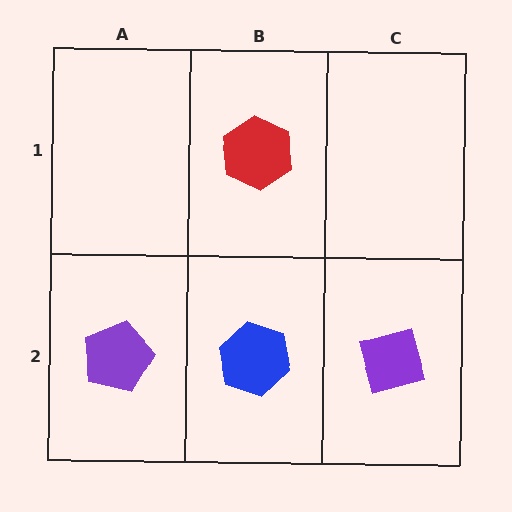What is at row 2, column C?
A purple diamond.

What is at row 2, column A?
A purple pentagon.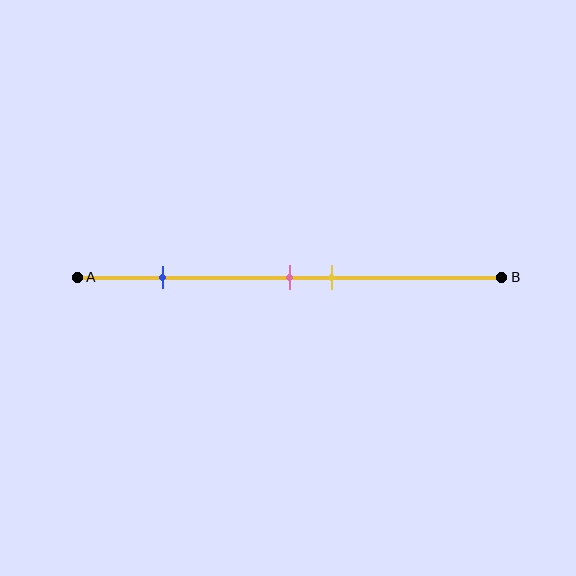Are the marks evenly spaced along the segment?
No, the marks are not evenly spaced.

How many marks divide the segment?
There are 3 marks dividing the segment.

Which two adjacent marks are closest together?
The pink and yellow marks are the closest adjacent pair.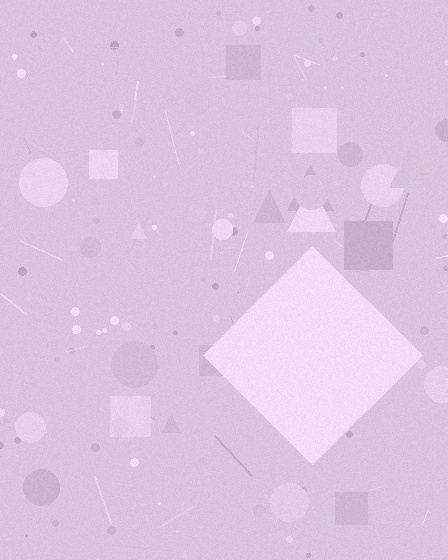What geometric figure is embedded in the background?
A diamond is embedded in the background.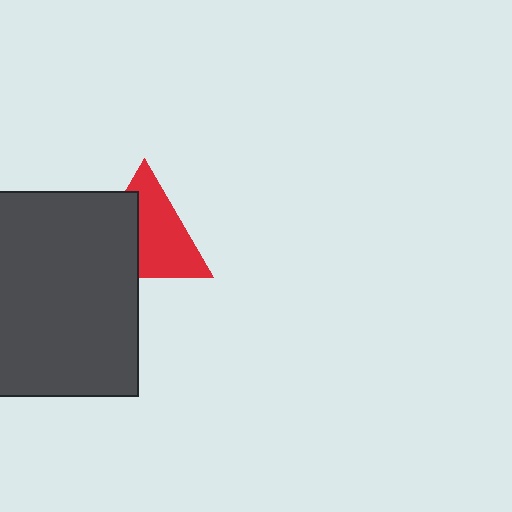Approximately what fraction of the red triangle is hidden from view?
Roughly 41% of the red triangle is hidden behind the dark gray square.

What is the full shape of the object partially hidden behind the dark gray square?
The partially hidden object is a red triangle.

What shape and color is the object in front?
The object in front is a dark gray square.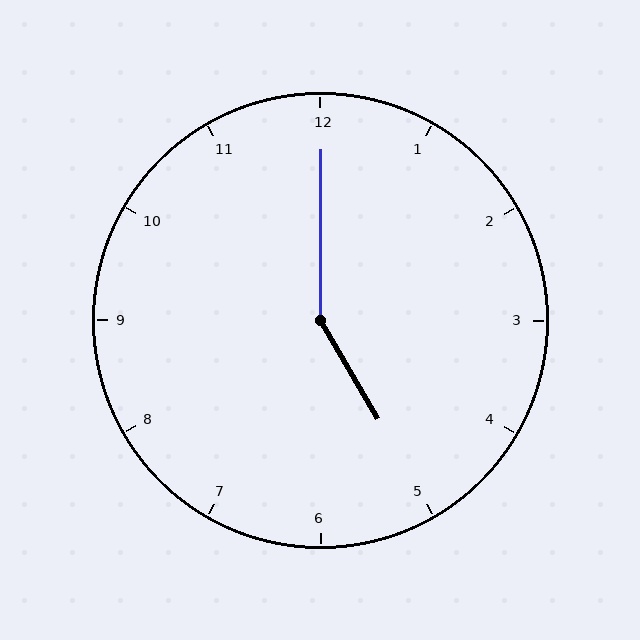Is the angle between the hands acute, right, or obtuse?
It is obtuse.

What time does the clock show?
5:00.